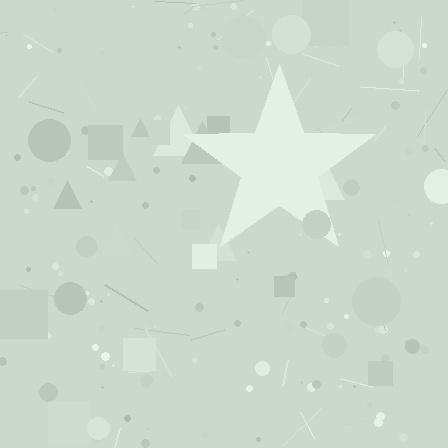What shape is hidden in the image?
A star is hidden in the image.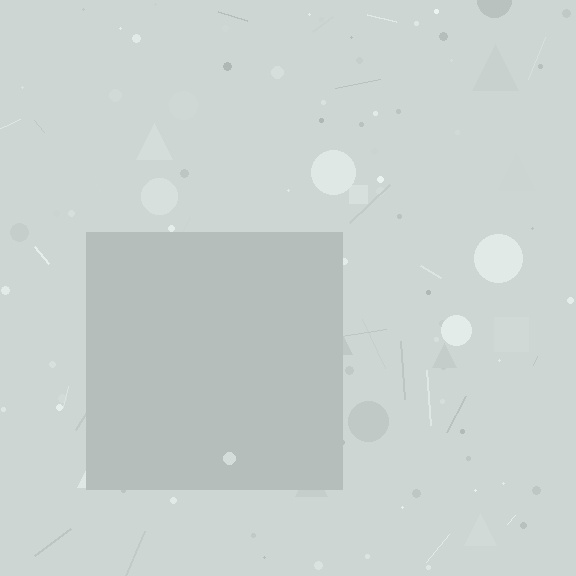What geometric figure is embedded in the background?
A square is embedded in the background.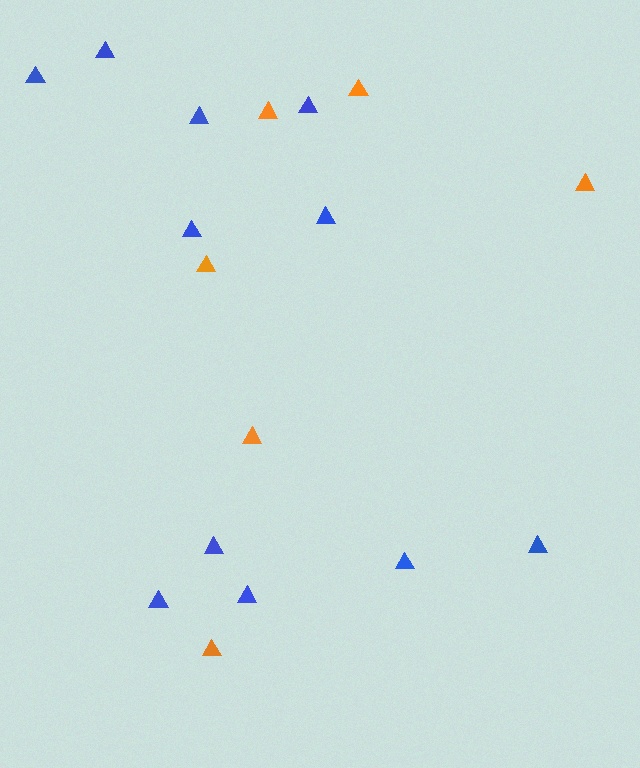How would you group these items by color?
There are 2 groups: one group of blue triangles (11) and one group of orange triangles (6).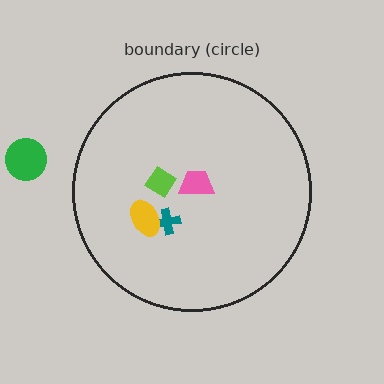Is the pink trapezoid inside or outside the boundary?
Inside.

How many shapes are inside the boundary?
4 inside, 1 outside.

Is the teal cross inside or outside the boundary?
Inside.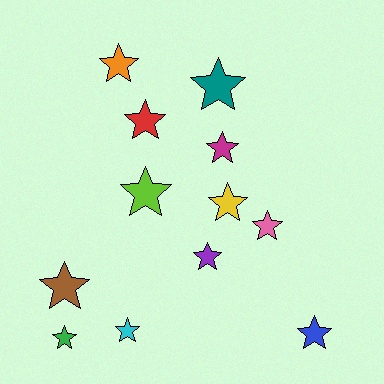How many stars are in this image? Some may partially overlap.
There are 12 stars.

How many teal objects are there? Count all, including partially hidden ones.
There is 1 teal object.